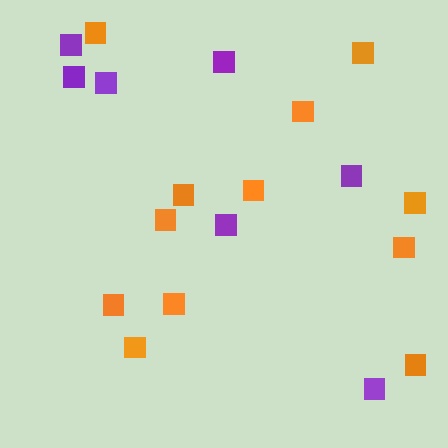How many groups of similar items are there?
There are 2 groups: one group of orange squares (12) and one group of purple squares (7).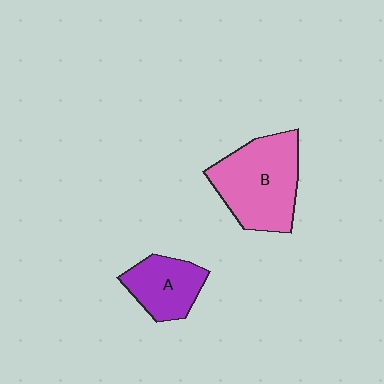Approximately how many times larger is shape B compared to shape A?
Approximately 1.7 times.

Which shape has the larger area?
Shape B (pink).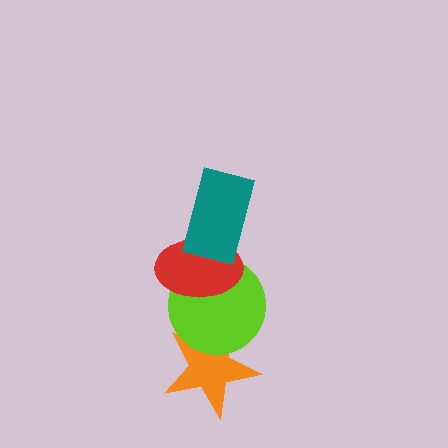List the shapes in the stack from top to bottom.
From top to bottom: the teal rectangle, the red ellipse, the lime circle, the orange star.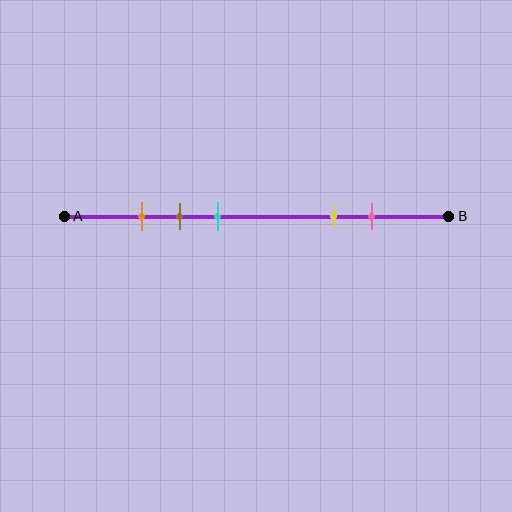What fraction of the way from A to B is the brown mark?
The brown mark is approximately 30% (0.3) of the way from A to B.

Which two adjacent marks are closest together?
The orange and brown marks are the closest adjacent pair.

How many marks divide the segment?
There are 5 marks dividing the segment.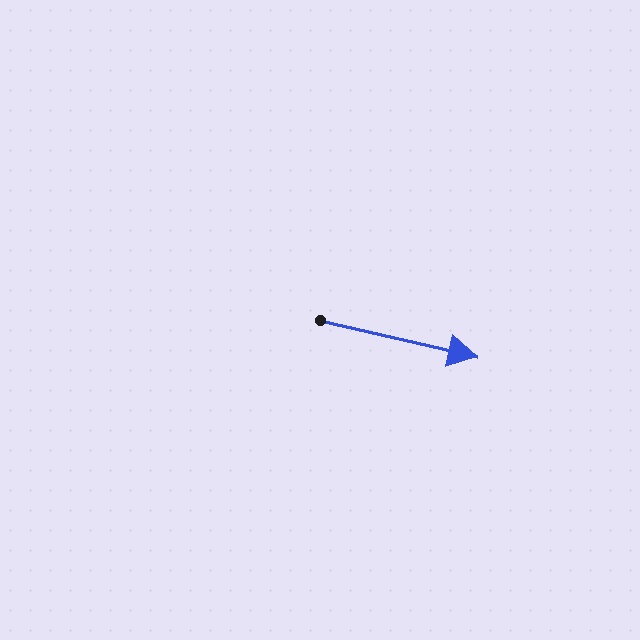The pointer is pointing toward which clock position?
Roughly 3 o'clock.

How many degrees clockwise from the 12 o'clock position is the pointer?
Approximately 103 degrees.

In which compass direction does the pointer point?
East.